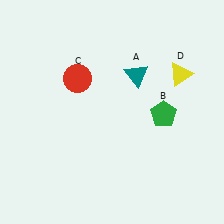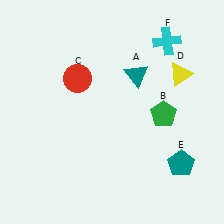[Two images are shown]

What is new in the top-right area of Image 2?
A cyan cross (F) was added in the top-right area of Image 2.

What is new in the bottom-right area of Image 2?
A teal pentagon (E) was added in the bottom-right area of Image 2.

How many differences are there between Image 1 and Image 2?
There are 2 differences between the two images.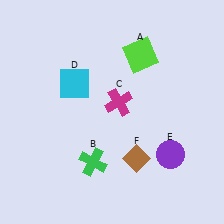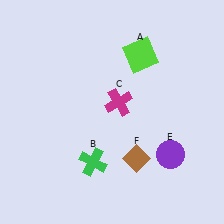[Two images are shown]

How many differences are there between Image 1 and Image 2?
There is 1 difference between the two images.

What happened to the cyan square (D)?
The cyan square (D) was removed in Image 2. It was in the top-left area of Image 1.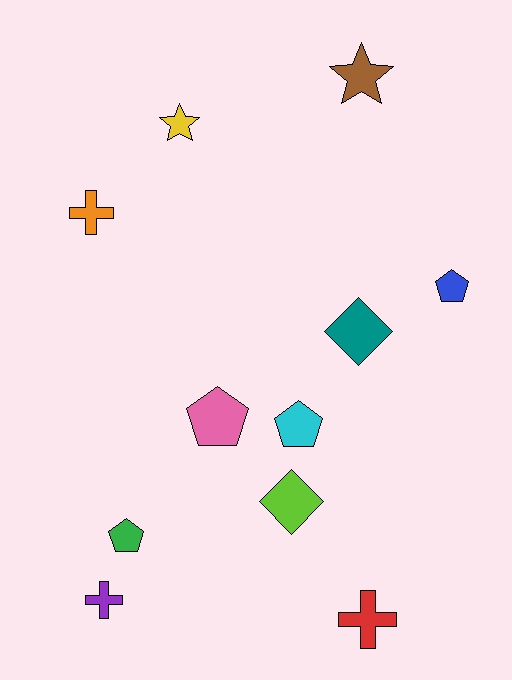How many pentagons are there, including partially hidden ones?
There are 4 pentagons.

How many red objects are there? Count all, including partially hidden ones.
There is 1 red object.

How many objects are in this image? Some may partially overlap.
There are 11 objects.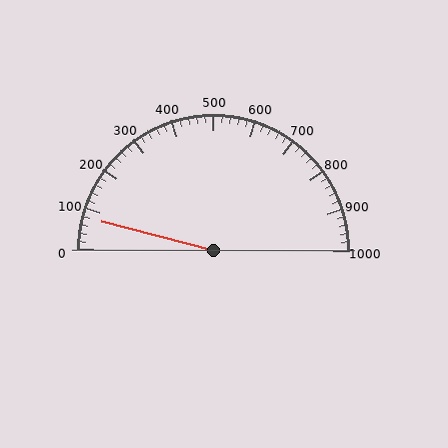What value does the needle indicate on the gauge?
The needle indicates approximately 80.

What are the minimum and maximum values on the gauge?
The gauge ranges from 0 to 1000.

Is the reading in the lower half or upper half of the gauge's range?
The reading is in the lower half of the range (0 to 1000).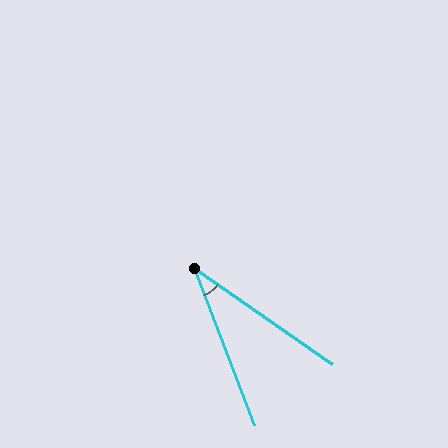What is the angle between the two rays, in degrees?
Approximately 34 degrees.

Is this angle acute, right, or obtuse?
It is acute.